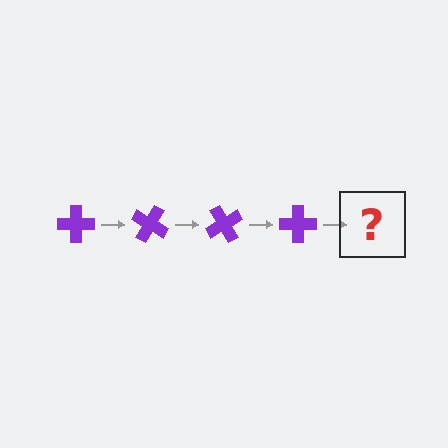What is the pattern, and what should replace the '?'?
The pattern is that the cross rotates 30 degrees each step. The '?' should be a purple cross rotated 120 degrees.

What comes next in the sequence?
The next element should be a purple cross rotated 120 degrees.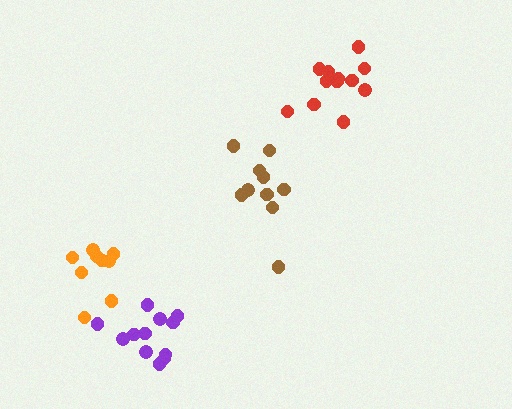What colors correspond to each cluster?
The clusters are colored: purple, brown, orange, red.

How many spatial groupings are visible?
There are 4 spatial groupings.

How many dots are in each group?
Group 1: 12 dots, Group 2: 10 dots, Group 3: 9 dots, Group 4: 12 dots (43 total).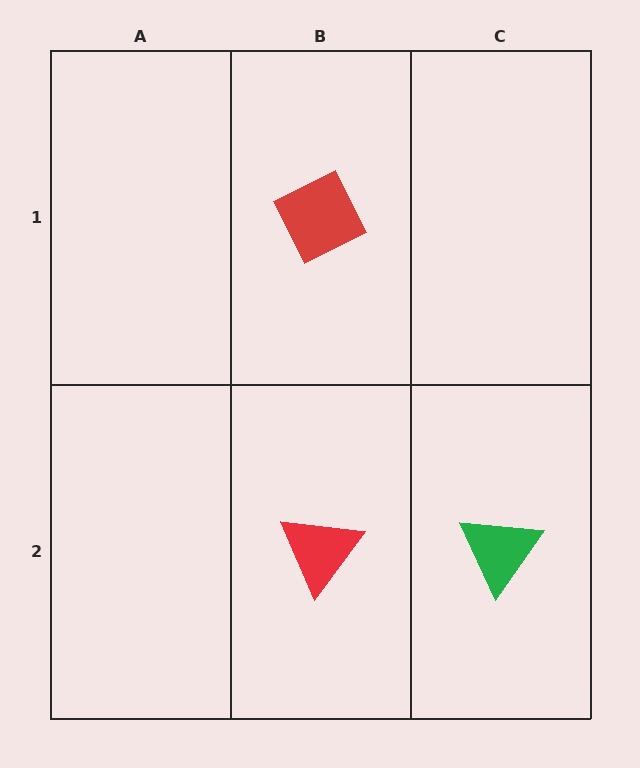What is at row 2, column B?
A red triangle.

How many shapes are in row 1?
1 shape.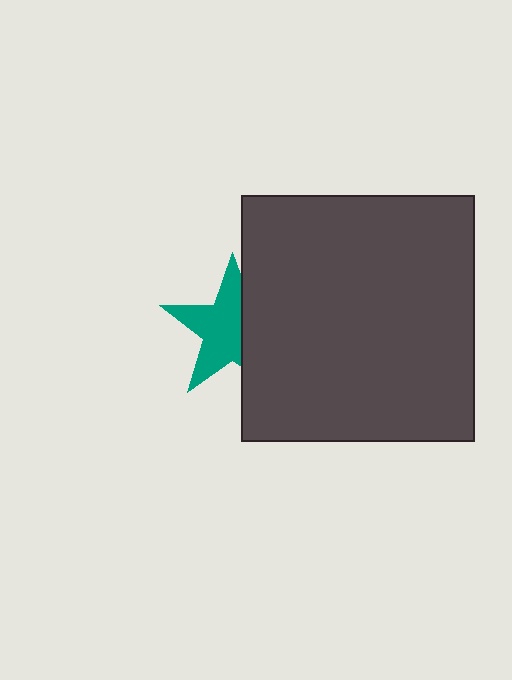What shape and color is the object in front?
The object in front is a dark gray rectangle.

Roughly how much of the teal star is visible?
About half of it is visible (roughly 62%).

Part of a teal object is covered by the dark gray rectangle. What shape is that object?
It is a star.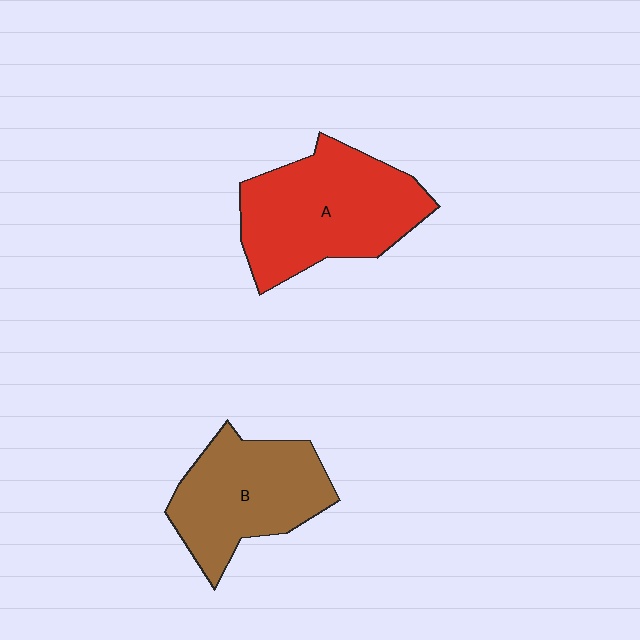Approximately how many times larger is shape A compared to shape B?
Approximately 1.2 times.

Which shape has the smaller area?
Shape B (brown).